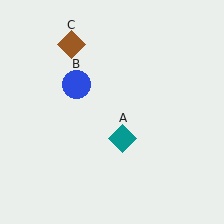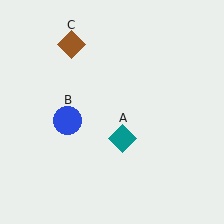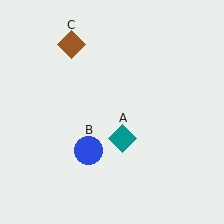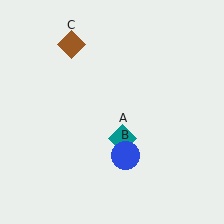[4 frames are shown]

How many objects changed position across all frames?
1 object changed position: blue circle (object B).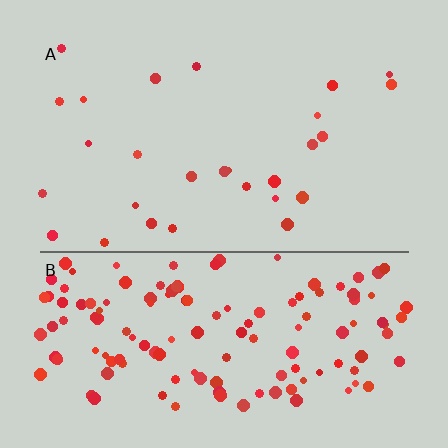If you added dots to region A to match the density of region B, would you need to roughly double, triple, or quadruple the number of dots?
Approximately quadruple.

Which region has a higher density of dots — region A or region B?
B (the bottom).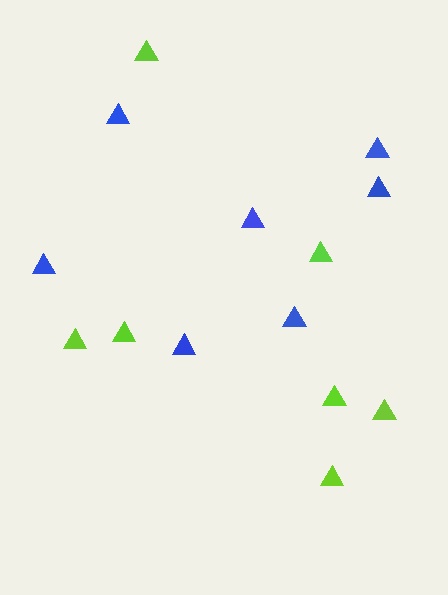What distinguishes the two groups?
There are 2 groups: one group of lime triangles (7) and one group of blue triangles (7).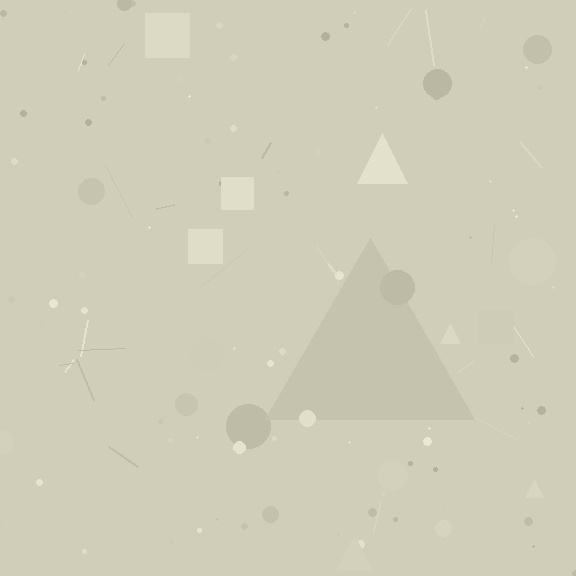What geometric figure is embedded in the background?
A triangle is embedded in the background.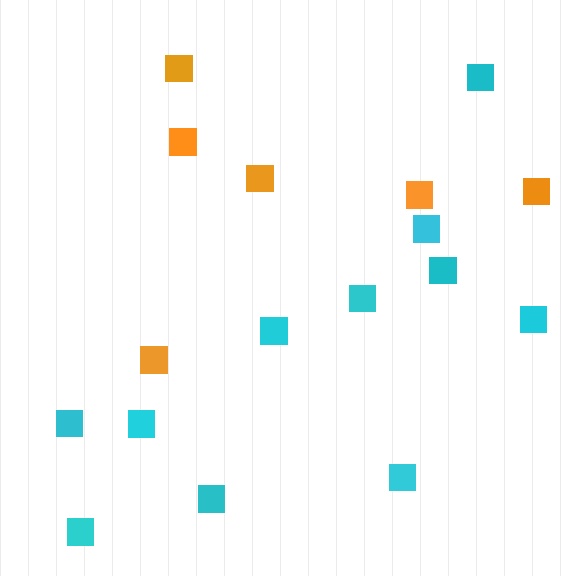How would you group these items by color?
There are 2 groups: one group of orange squares (6) and one group of cyan squares (11).